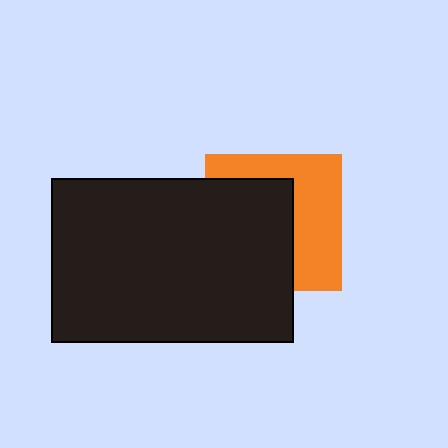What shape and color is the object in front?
The object in front is a black rectangle.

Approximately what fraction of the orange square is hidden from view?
Roughly 53% of the orange square is hidden behind the black rectangle.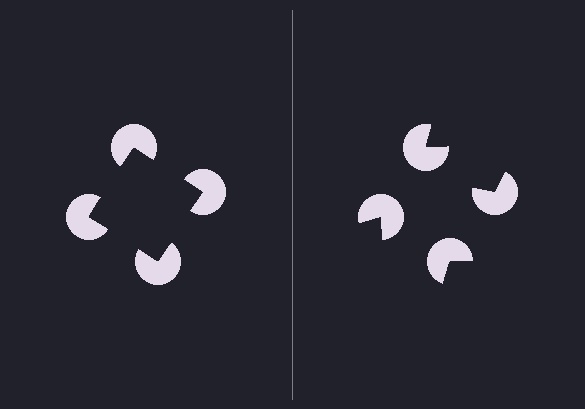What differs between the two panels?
The pac-man discs are positioned identically on both sides; only the wedge orientations differ. On the left they align to a square; on the right they are misaligned.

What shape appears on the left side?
An illusory square.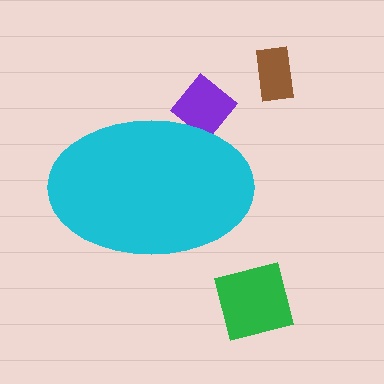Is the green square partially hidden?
No, the green square is fully visible.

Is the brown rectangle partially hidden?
No, the brown rectangle is fully visible.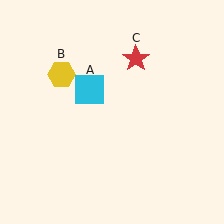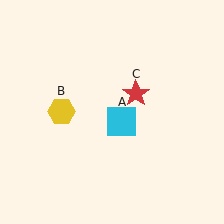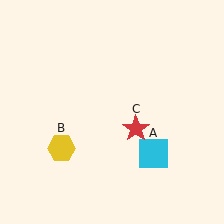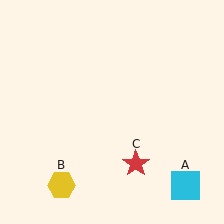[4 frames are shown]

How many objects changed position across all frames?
3 objects changed position: cyan square (object A), yellow hexagon (object B), red star (object C).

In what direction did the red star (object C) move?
The red star (object C) moved down.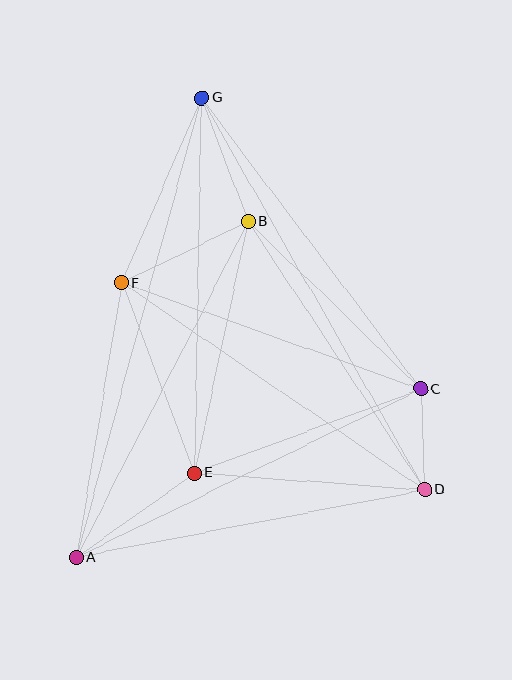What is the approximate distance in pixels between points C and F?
The distance between C and F is approximately 318 pixels.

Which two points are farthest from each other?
Points A and G are farthest from each other.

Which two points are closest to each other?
Points C and D are closest to each other.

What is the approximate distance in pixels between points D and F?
The distance between D and F is approximately 367 pixels.